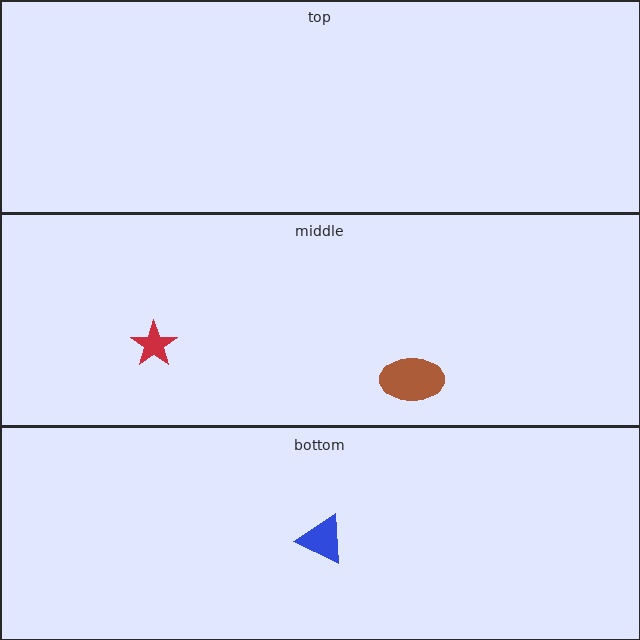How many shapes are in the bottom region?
1.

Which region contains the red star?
The middle region.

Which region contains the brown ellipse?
The middle region.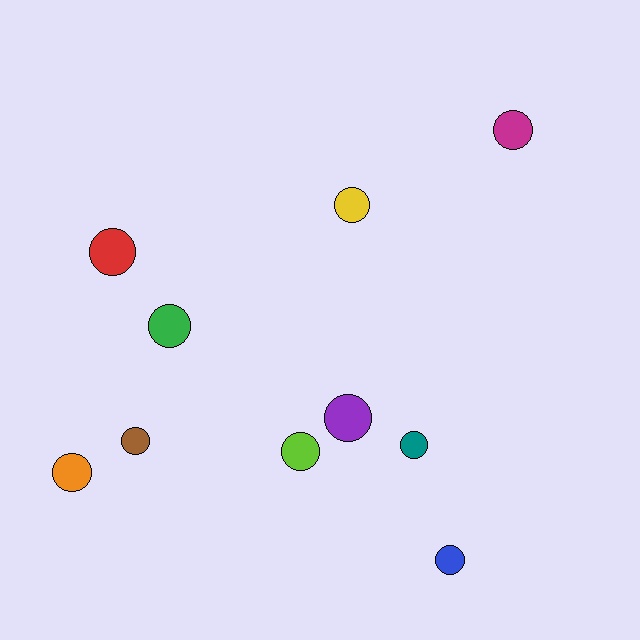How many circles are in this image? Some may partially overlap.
There are 10 circles.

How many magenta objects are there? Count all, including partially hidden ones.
There is 1 magenta object.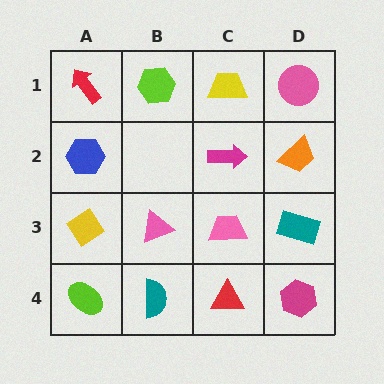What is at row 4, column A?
A lime ellipse.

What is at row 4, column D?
A magenta hexagon.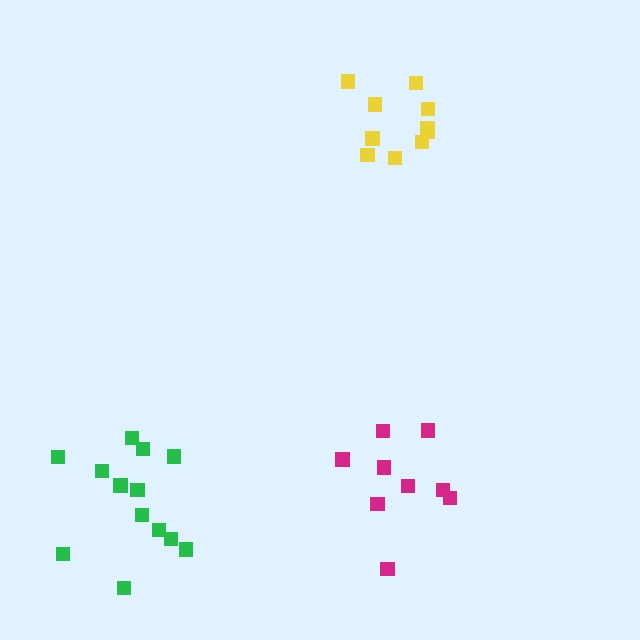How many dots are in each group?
Group 1: 10 dots, Group 2: 9 dots, Group 3: 13 dots (32 total).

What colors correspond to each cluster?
The clusters are colored: yellow, magenta, green.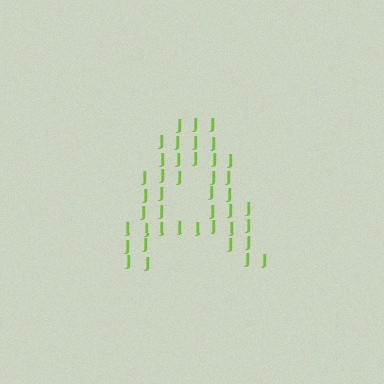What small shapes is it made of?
It is made of small letter J's.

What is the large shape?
The large shape is the letter A.